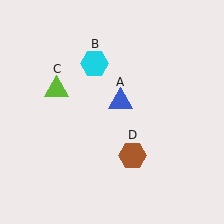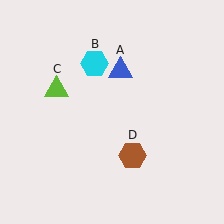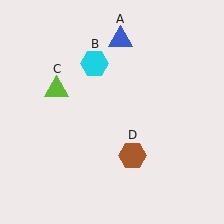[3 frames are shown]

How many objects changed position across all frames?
1 object changed position: blue triangle (object A).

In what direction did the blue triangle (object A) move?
The blue triangle (object A) moved up.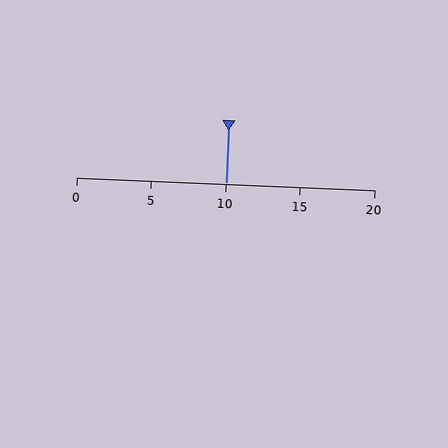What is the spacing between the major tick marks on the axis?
The major ticks are spaced 5 apart.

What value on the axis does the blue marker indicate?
The marker indicates approximately 10.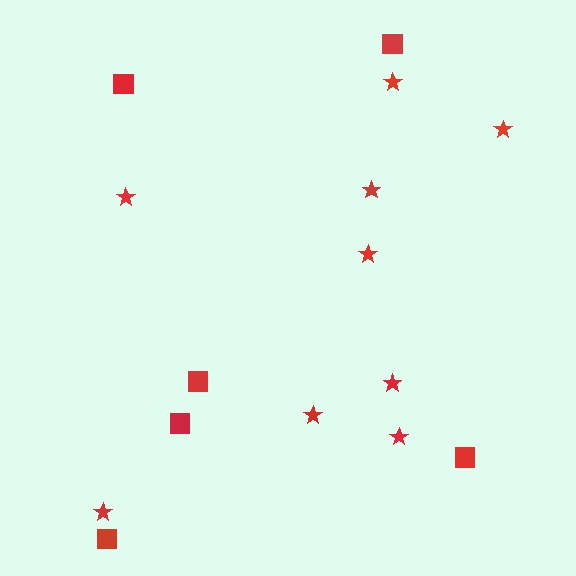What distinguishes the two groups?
There are 2 groups: one group of squares (6) and one group of stars (9).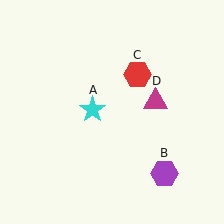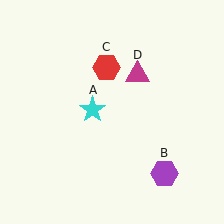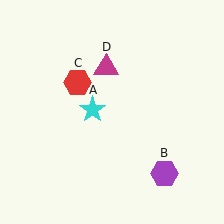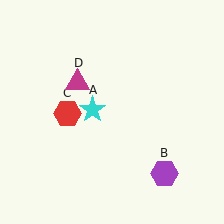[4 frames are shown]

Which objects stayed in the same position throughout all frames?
Cyan star (object A) and purple hexagon (object B) remained stationary.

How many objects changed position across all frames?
2 objects changed position: red hexagon (object C), magenta triangle (object D).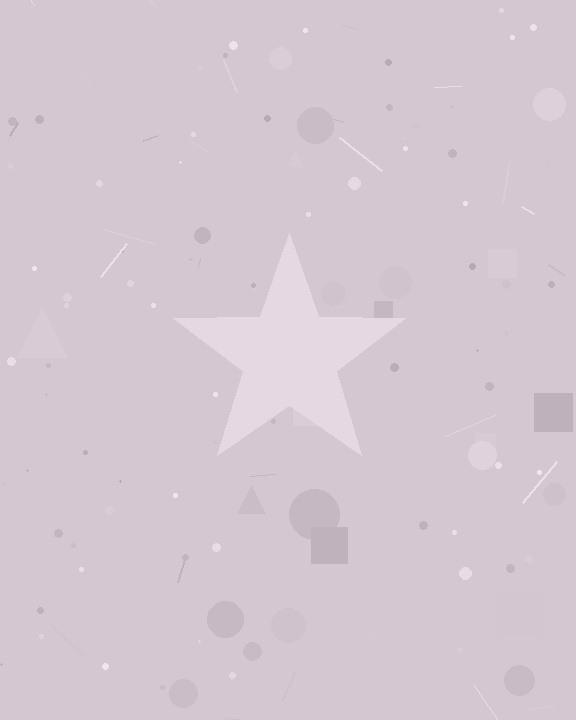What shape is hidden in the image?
A star is hidden in the image.